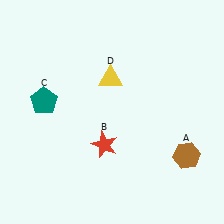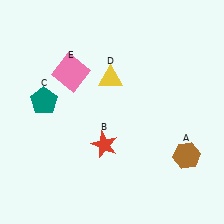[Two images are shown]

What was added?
A pink square (E) was added in Image 2.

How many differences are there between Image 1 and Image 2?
There is 1 difference between the two images.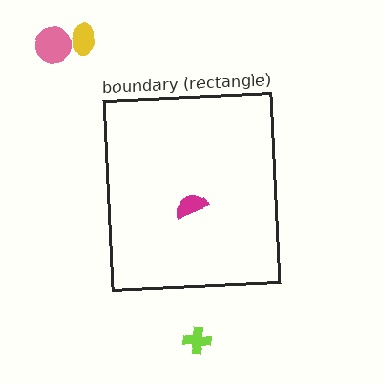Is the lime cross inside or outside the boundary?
Outside.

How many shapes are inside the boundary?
1 inside, 3 outside.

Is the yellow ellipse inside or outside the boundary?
Outside.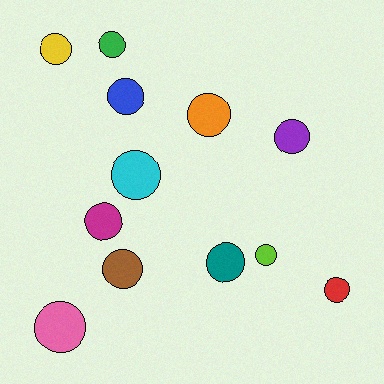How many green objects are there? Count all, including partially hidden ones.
There is 1 green object.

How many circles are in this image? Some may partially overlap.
There are 12 circles.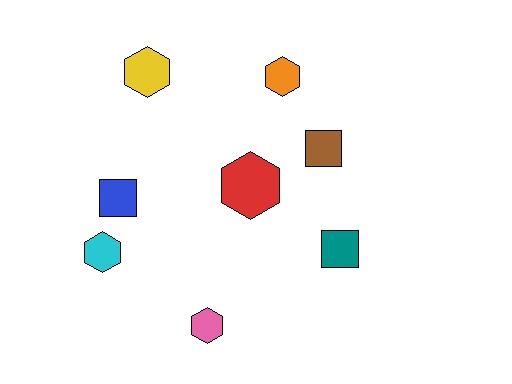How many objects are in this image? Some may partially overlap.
There are 8 objects.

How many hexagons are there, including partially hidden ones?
There are 5 hexagons.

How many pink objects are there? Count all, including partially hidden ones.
There is 1 pink object.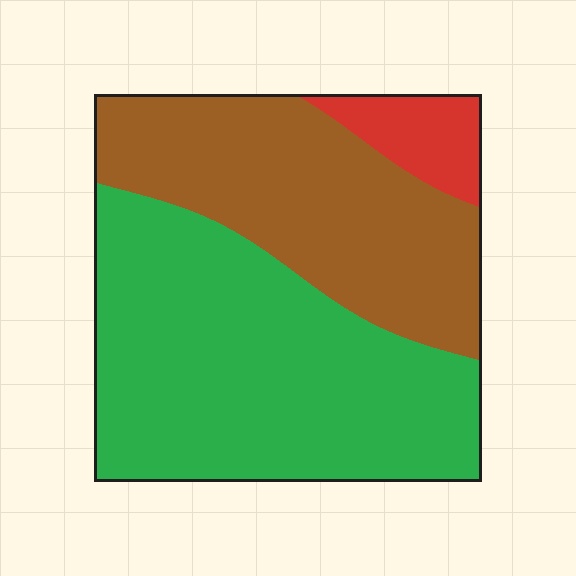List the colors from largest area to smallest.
From largest to smallest: green, brown, red.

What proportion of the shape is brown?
Brown takes up about three eighths (3/8) of the shape.